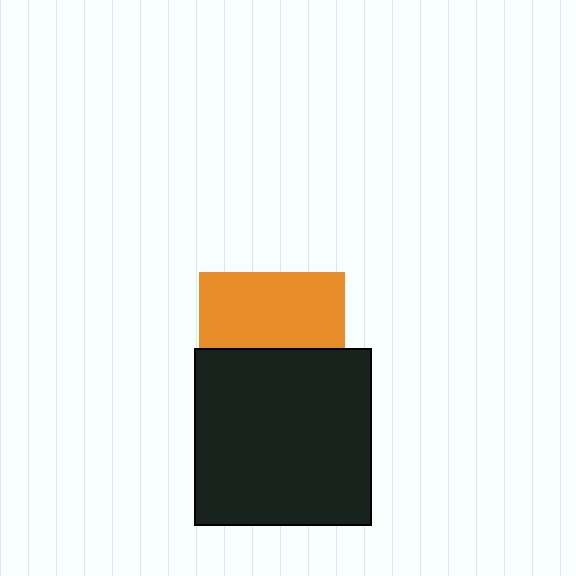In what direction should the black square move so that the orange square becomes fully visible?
The black square should move down. That is the shortest direction to clear the overlap and leave the orange square fully visible.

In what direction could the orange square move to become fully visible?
The orange square could move up. That would shift it out from behind the black square entirely.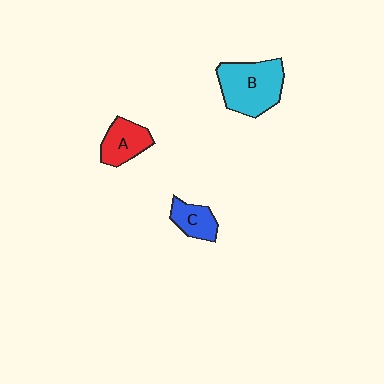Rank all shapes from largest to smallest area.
From largest to smallest: B (cyan), A (red), C (blue).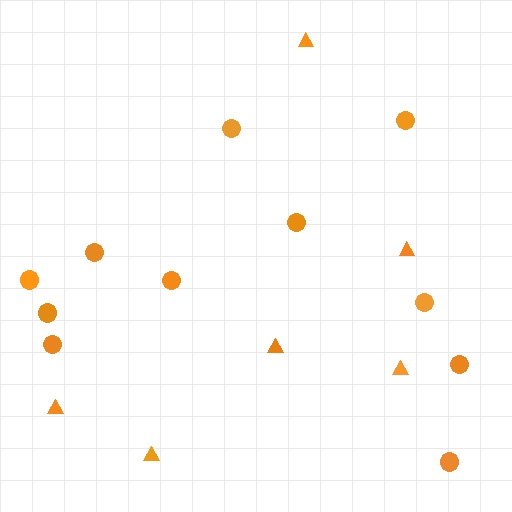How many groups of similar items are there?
There are 2 groups: one group of triangles (6) and one group of circles (11).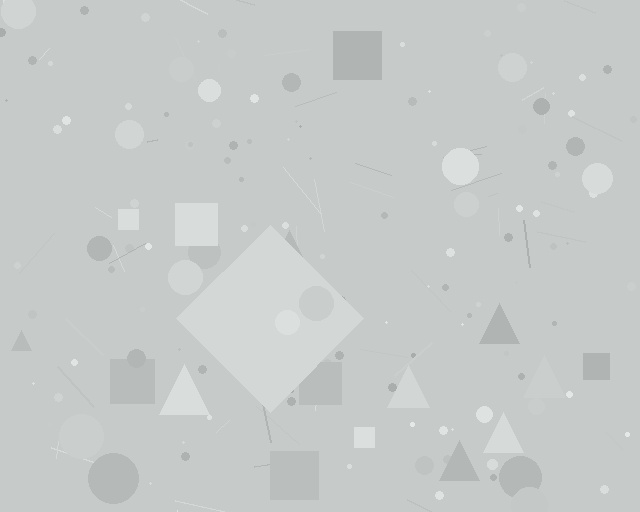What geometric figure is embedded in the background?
A diamond is embedded in the background.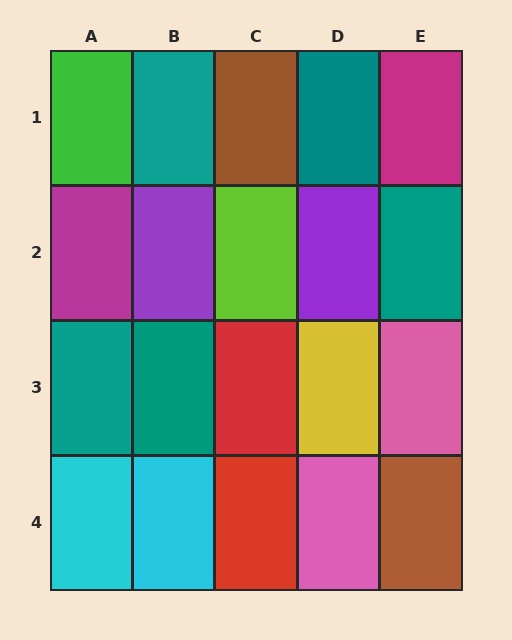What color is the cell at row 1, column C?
Brown.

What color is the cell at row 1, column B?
Teal.